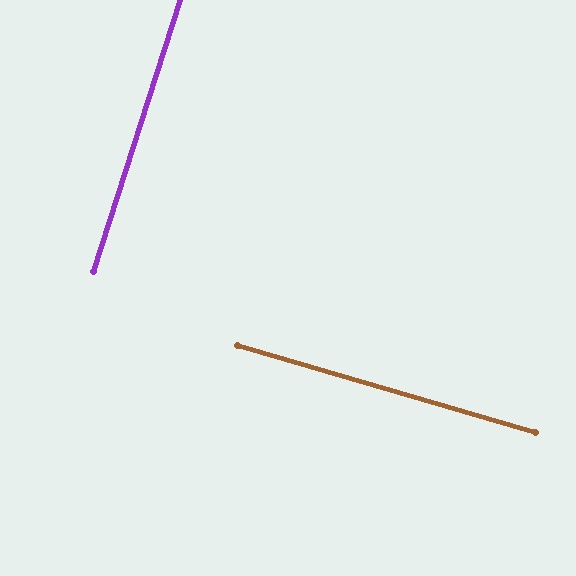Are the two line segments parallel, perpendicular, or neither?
Perpendicular — they meet at approximately 89°.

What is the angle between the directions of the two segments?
Approximately 89 degrees.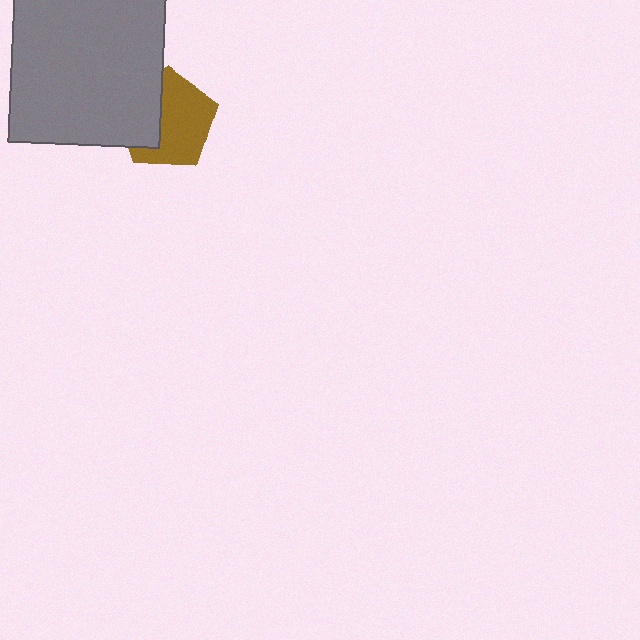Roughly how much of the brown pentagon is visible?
About half of it is visible (roughly 63%).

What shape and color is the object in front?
The object in front is a gray square.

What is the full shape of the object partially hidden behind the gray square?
The partially hidden object is a brown pentagon.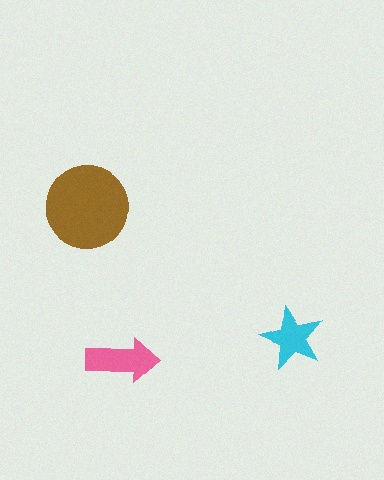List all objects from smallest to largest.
The cyan star, the pink arrow, the brown circle.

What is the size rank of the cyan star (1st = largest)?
3rd.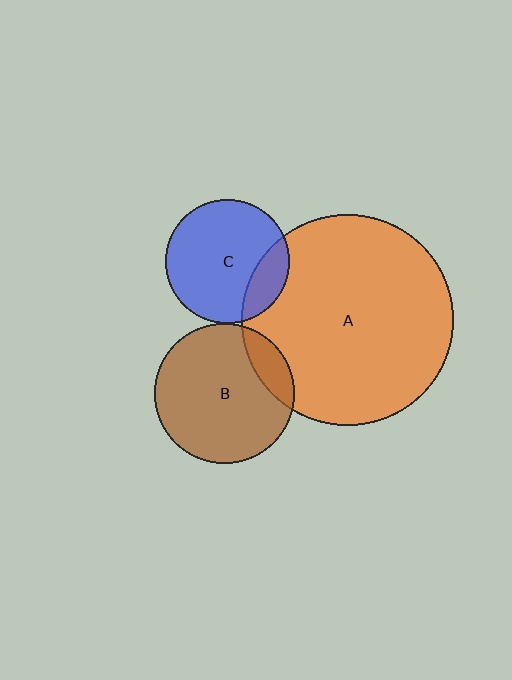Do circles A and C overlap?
Yes.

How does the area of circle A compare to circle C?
Approximately 2.9 times.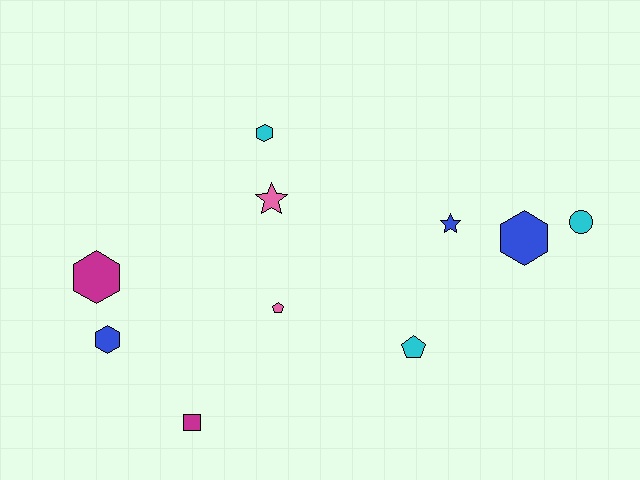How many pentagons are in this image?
There are 2 pentagons.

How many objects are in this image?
There are 10 objects.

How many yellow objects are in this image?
There are no yellow objects.